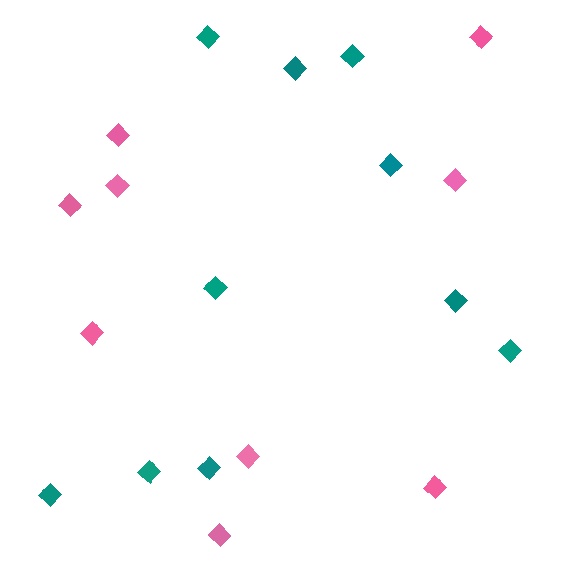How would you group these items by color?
There are 2 groups: one group of teal diamonds (10) and one group of pink diamonds (9).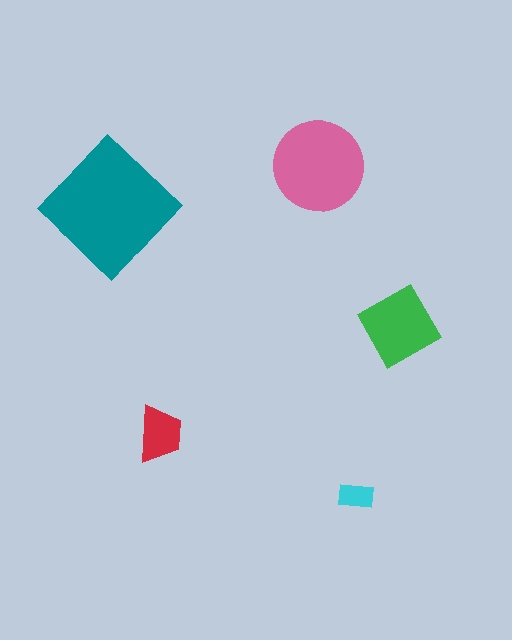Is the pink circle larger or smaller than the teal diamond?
Smaller.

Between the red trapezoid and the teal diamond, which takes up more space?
The teal diamond.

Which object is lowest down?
The cyan rectangle is bottommost.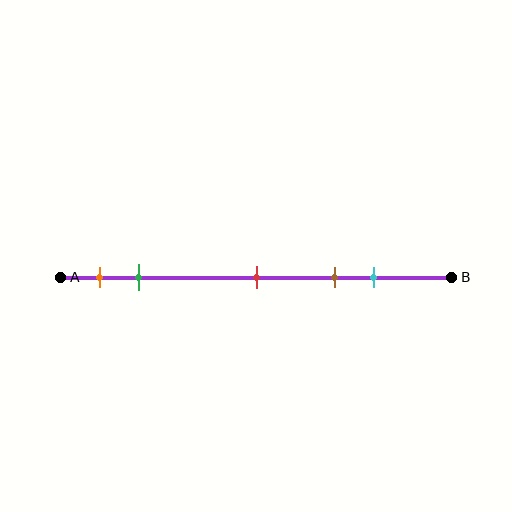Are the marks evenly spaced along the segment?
No, the marks are not evenly spaced.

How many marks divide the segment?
There are 5 marks dividing the segment.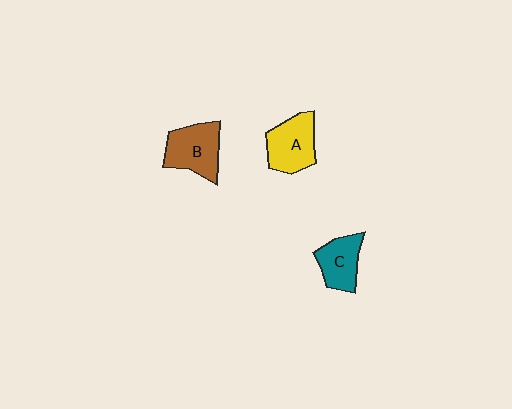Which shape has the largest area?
Shape B (brown).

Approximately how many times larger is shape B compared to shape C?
Approximately 1.3 times.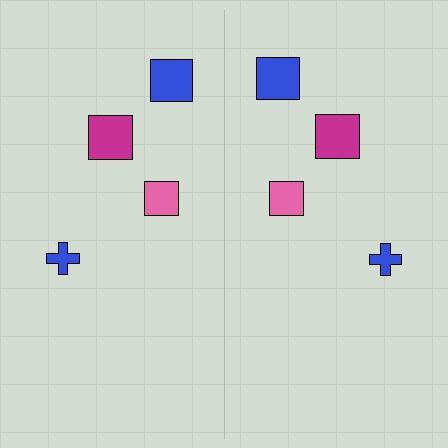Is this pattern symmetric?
Yes, this pattern has bilateral (reflection) symmetry.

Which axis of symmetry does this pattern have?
The pattern has a vertical axis of symmetry running through the center of the image.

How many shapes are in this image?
There are 8 shapes in this image.